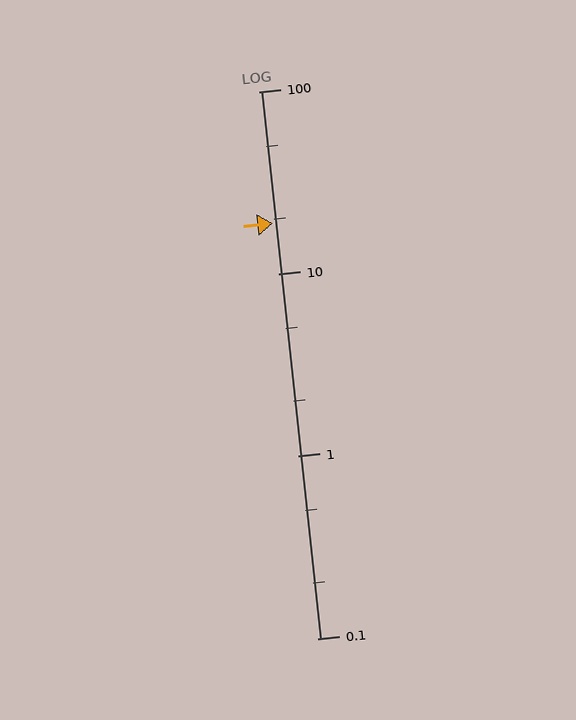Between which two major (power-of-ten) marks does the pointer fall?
The pointer is between 10 and 100.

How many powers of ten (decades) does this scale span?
The scale spans 3 decades, from 0.1 to 100.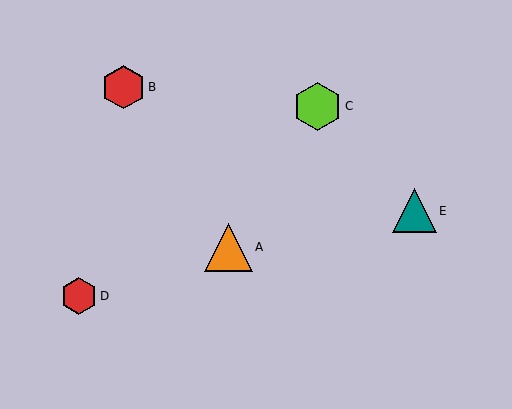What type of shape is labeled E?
Shape E is a teal triangle.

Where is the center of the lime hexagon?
The center of the lime hexagon is at (317, 106).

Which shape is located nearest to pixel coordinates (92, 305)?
The red hexagon (labeled D) at (79, 296) is nearest to that location.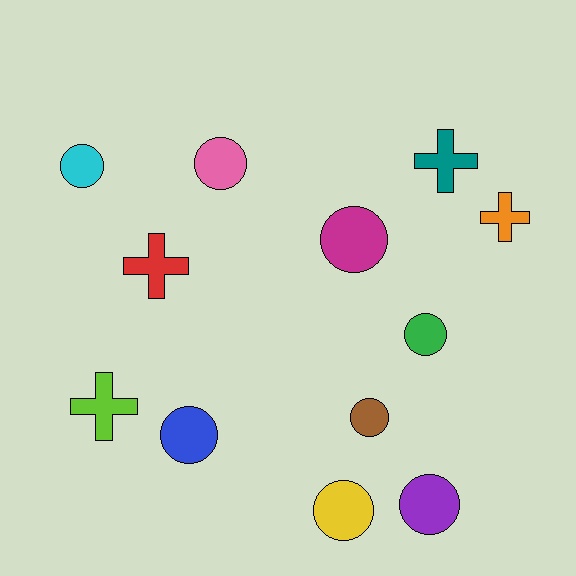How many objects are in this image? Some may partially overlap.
There are 12 objects.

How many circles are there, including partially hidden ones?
There are 8 circles.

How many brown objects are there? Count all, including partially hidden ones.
There is 1 brown object.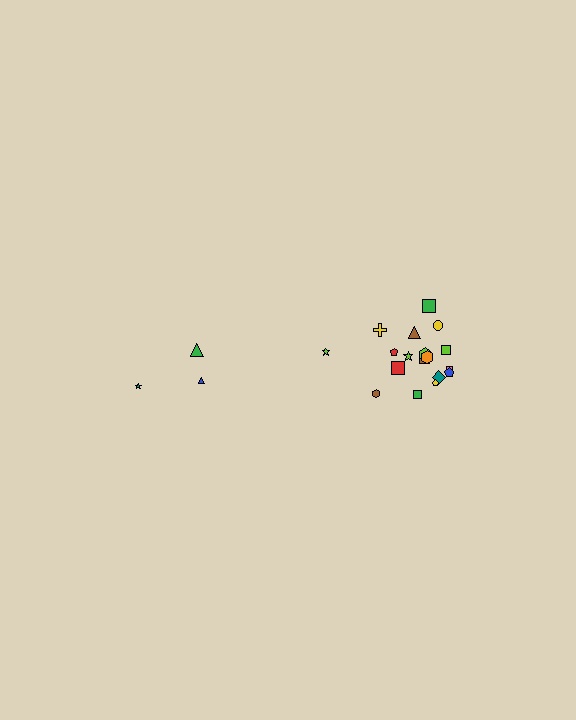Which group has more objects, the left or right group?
The right group.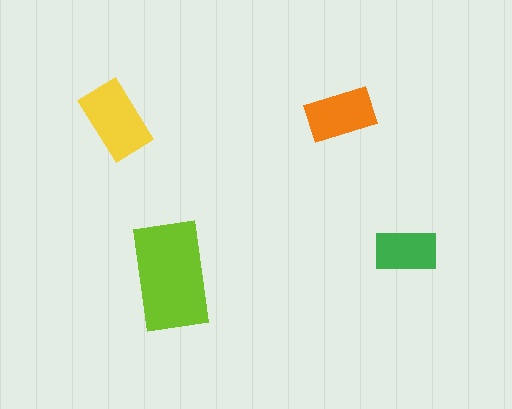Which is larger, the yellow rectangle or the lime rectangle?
The lime one.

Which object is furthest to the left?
The yellow rectangle is leftmost.